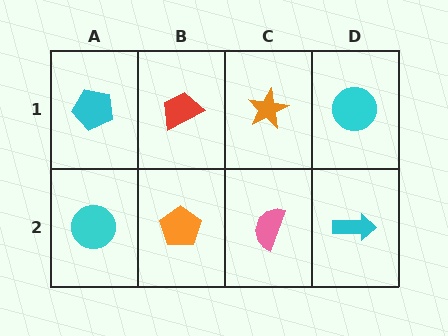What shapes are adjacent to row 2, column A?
A cyan pentagon (row 1, column A), an orange pentagon (row 2, column B).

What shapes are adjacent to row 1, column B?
An orange pentagon (row 2, column B), a cyan pentagon (row 1, column A), an orange star (row 1, column C).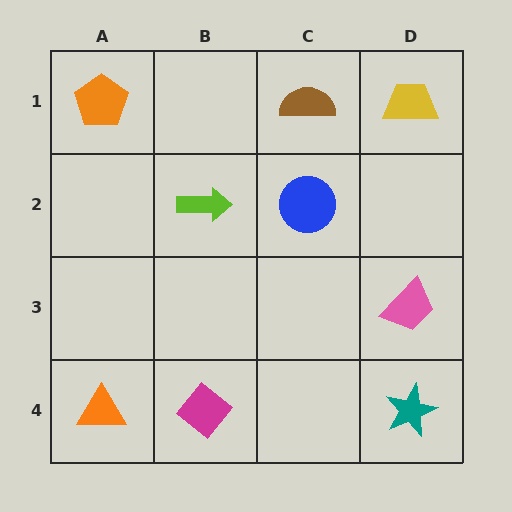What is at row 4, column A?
An orange triangle.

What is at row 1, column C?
A brown semicircle.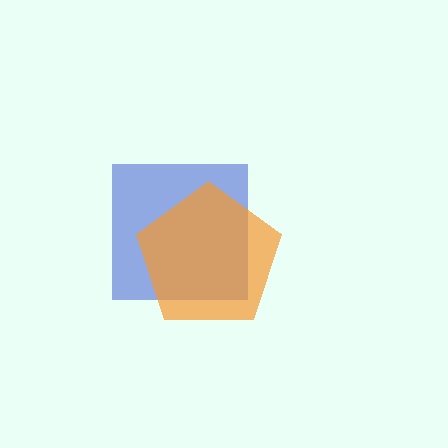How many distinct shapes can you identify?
There are 2 distinct shapes: a blue square, an orange pentagon.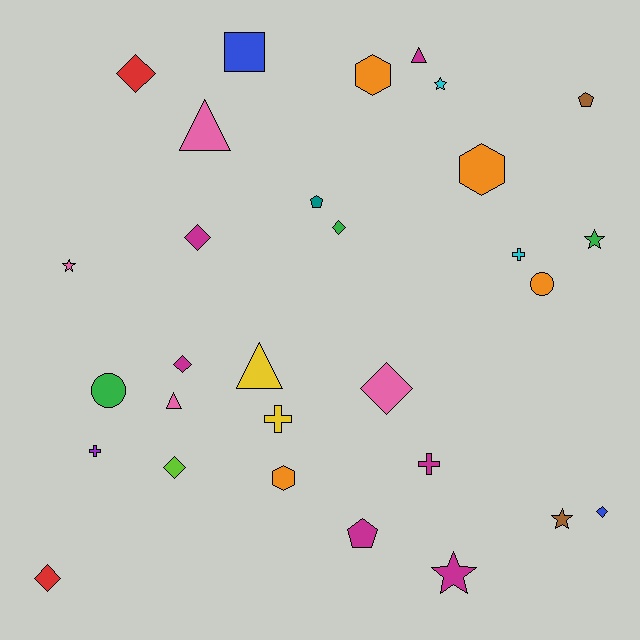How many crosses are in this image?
There are 4 crosses.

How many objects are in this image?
There are 30 objects.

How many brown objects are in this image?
There are 2 brown objects.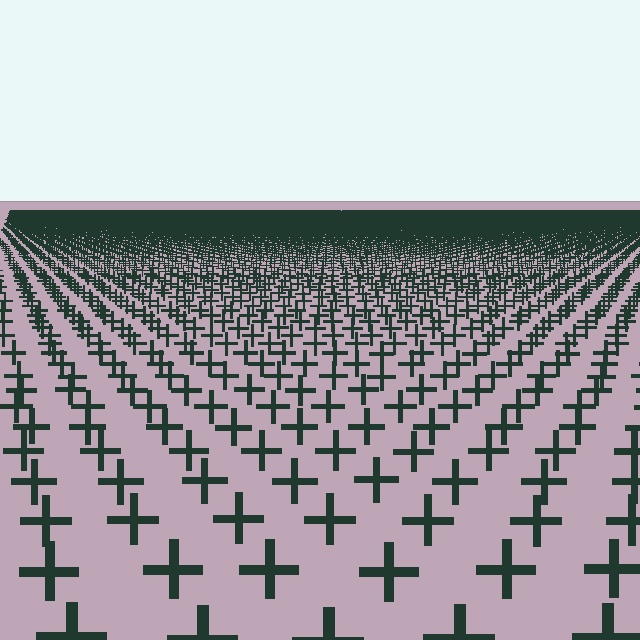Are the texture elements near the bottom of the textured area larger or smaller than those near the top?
Larger. Near the bottom, elements are closer to the viewer and appear at a bigger on-screen size.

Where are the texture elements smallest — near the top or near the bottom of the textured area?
Near the top.